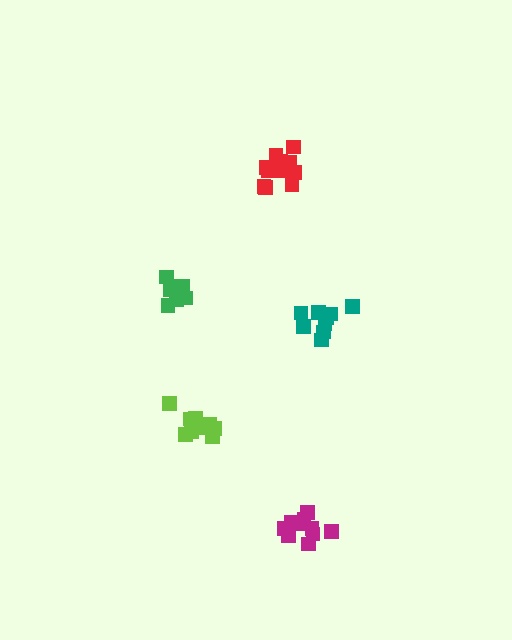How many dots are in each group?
Group 1: 10 dots, Group 2: 7 dots, Group 3: 9 dots, Group 4: 11 dots, Group 5: 10 dots (47 total).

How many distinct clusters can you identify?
There are 5 distinct clusters.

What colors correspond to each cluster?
The clusters are colored: lime, green, teal, red, magenta.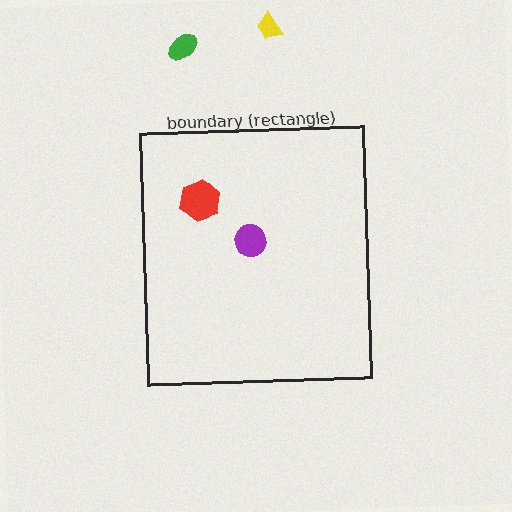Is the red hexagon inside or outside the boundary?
Inside.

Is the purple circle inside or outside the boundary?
Inside.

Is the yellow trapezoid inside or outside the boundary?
Outside.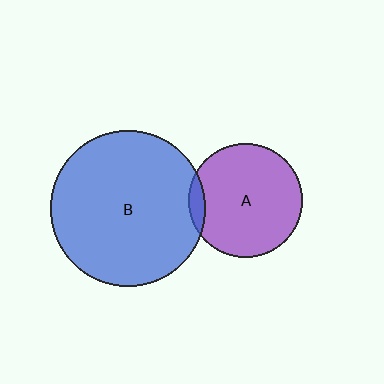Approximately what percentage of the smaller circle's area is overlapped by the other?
Approximately 5%.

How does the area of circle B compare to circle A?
Approximately 1.9 times.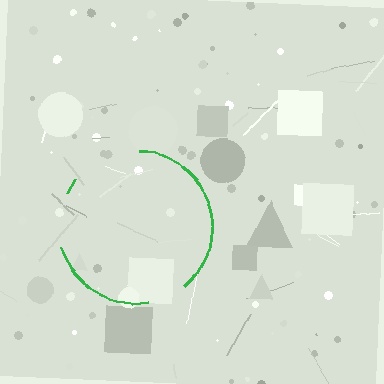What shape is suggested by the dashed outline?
The dashed outline suggests a circle.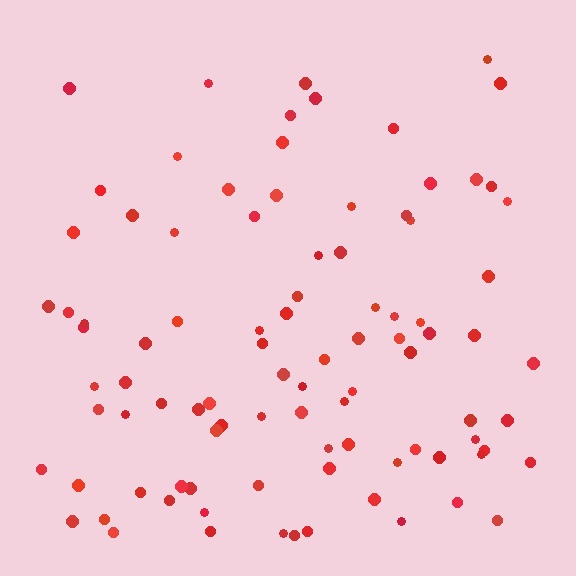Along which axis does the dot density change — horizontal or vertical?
Vertical.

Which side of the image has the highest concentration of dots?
The bottom.